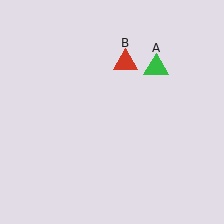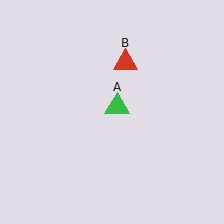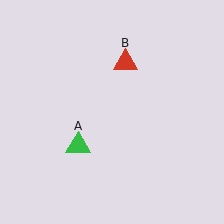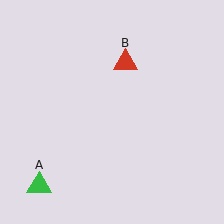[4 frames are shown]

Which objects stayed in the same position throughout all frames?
Red triangle (object B) remained stationary.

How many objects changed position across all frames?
1 object changed position: green triangle (object A).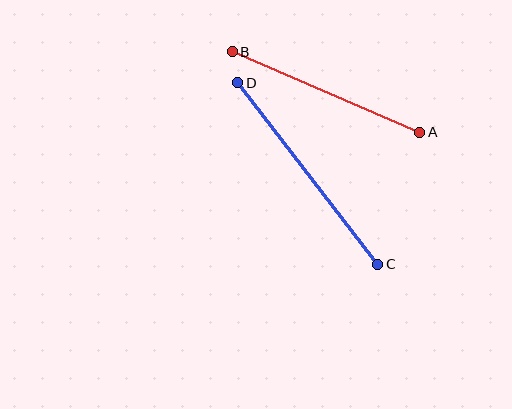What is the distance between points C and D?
The distance is approximately 229 pixels.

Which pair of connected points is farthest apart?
Points C and D are farthest apart.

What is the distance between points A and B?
The distance is approximately 204 pixels.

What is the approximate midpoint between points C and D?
The midpoint is at approximately (308, 174) pixels.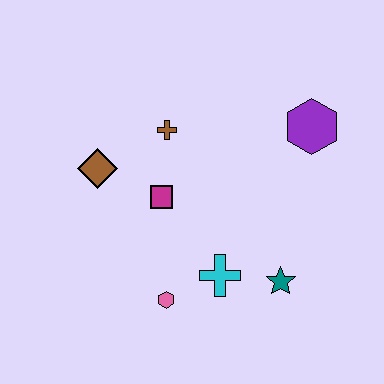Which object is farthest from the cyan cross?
The purple hexagon is farthest from the cyan cross.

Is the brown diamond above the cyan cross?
Yes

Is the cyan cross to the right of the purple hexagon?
No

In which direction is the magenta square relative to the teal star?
The magenta square is to the left of the teal star.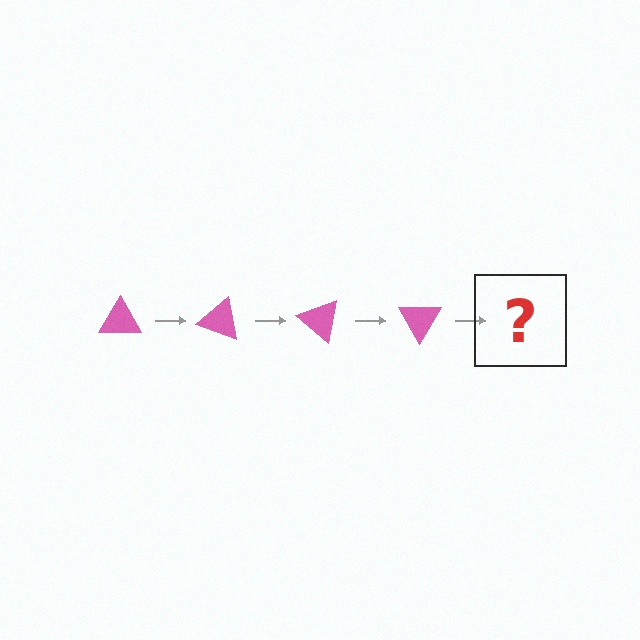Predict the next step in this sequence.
The next step is a pink triangle rotated 80 degrees.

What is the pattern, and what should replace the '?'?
The pattern is that the triangle rotates 20 degrees each step. The '?' should be a pink triangle rotated 80 degrees.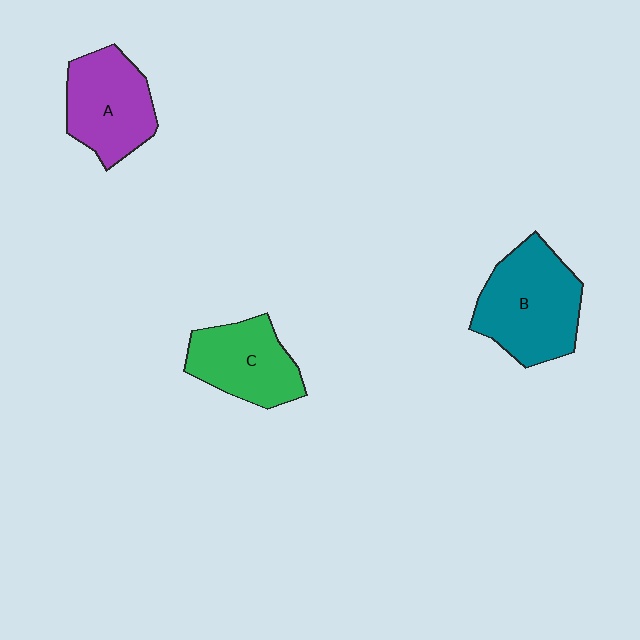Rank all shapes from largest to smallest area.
From largest to smallest: B (teal), A (purple), C (green).